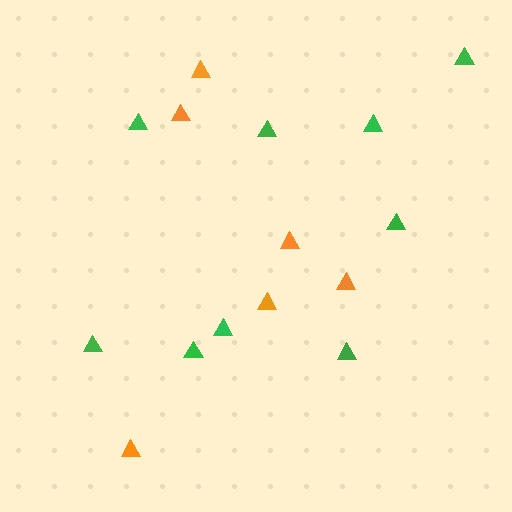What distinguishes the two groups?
There are 2 groups: one group of orange triangles (6) and one group of green triangles (9).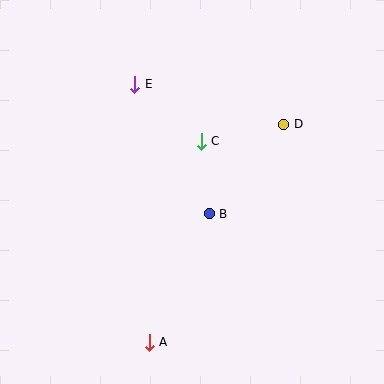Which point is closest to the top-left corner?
Point E is closest to the top-left corner.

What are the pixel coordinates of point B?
Point B is at (209, 214).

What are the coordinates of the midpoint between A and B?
The midpoint between A and B is at (179, 278).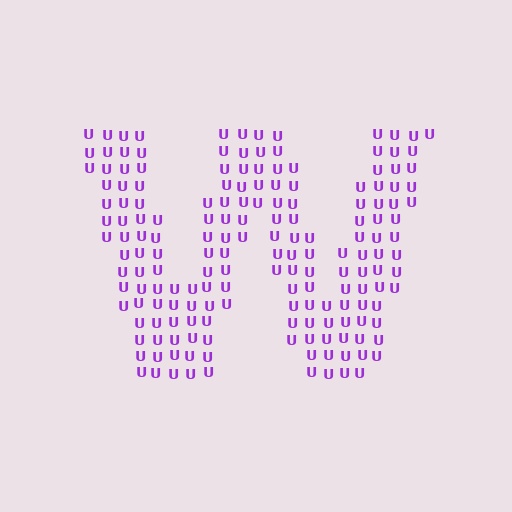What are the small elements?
The small elements are letter U's.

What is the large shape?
The large shape is the letter W.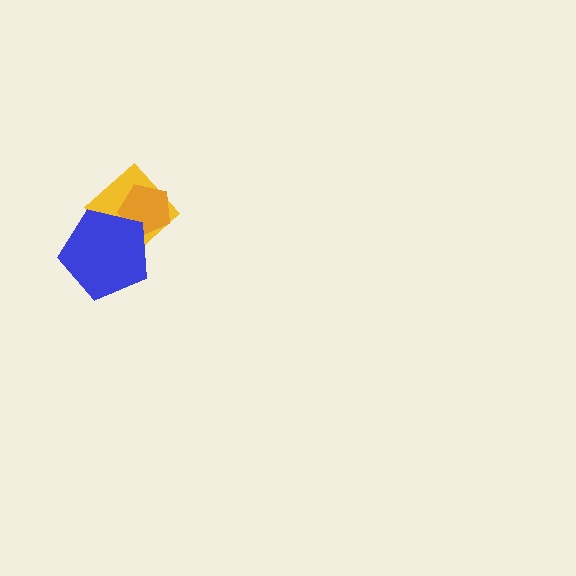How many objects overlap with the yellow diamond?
2 objects overlap with the yellow diamond.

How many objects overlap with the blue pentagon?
2 objects overlap with the blue pentagon.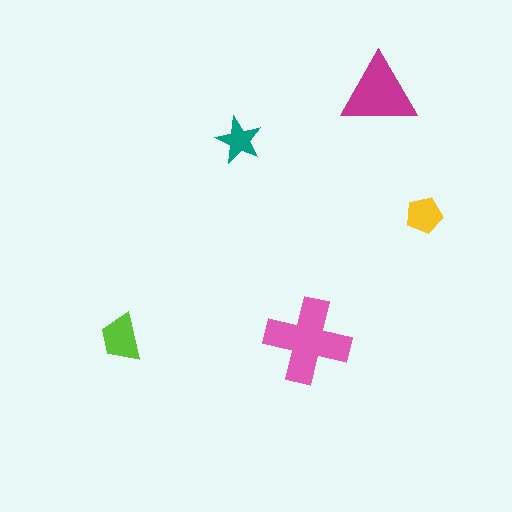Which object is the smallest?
The teal star.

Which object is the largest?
The pink cross.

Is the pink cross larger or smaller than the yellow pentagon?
Larger.